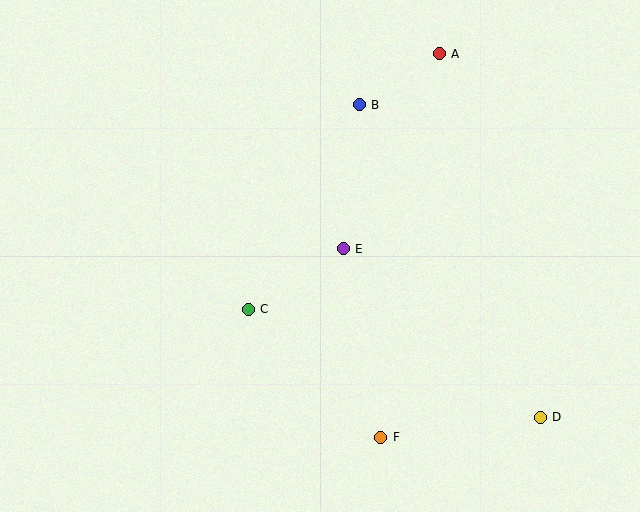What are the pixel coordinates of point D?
Point D is at (540, 417).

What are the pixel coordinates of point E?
Point E is at (343, 249).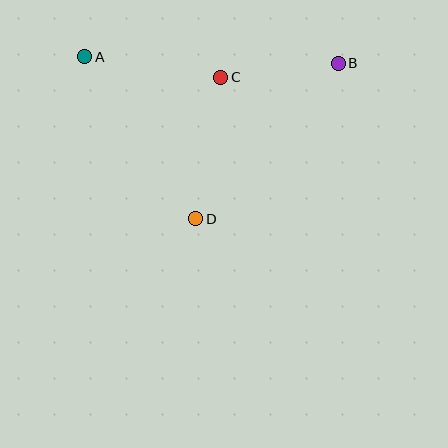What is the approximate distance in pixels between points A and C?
The distance between A and C is approximately 137 pixels.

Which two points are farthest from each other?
Points A and B are farthest from each other.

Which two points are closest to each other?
Points B and C are closest to each other.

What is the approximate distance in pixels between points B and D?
The distance between B and D is approximately 211 pixels.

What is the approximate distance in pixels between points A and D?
The distance between A and D is approximately 196 pixels.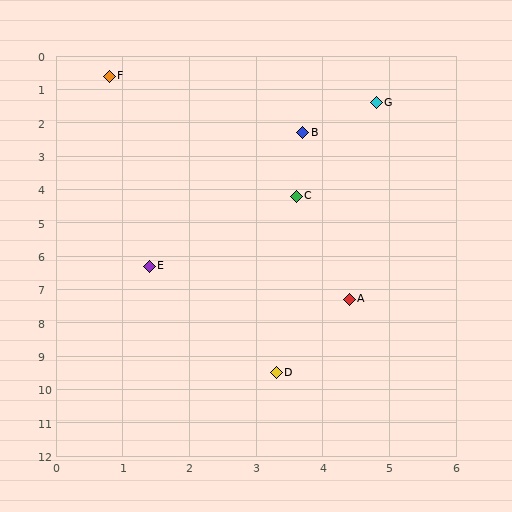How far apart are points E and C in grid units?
Points E and C are about 3.0 grid units apart.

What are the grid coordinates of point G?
Point G is at approximately (4.8, 1.4).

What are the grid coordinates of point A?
Point A is at approximately (4.4, 7.3).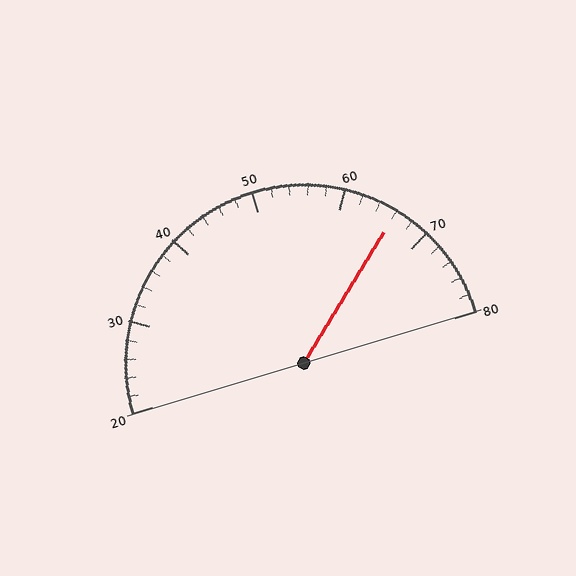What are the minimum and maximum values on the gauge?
The gauge ranges from 20 to 80.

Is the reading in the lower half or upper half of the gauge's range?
The reading is in the upper half of the range (20 to 80).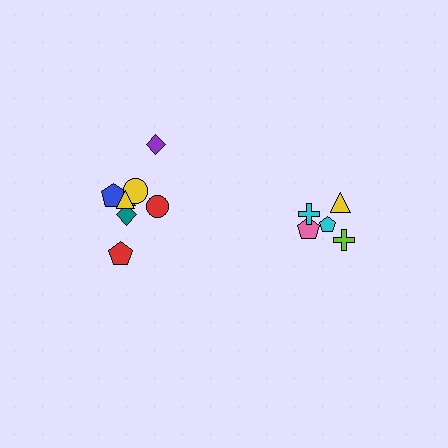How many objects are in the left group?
There are 8 objects.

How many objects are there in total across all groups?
There are 13 objects.